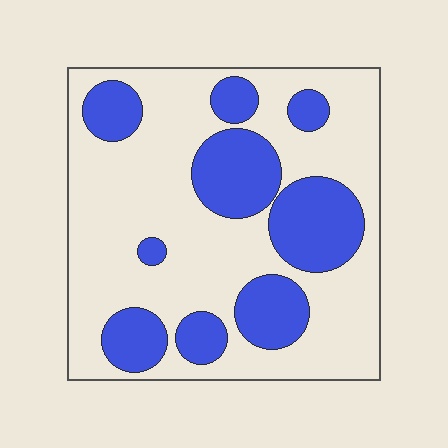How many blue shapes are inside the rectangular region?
9.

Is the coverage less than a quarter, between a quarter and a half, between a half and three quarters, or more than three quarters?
Between a quarter and a half.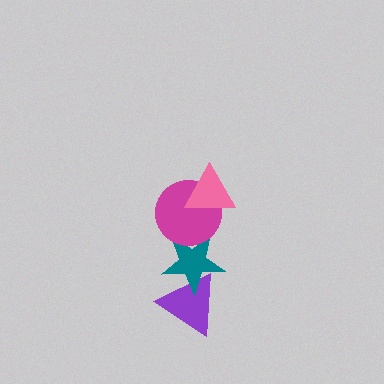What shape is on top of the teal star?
The magenta circle is on top of the teal star.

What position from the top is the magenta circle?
The magenta circle is 2nd from the top.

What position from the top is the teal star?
The teal star is 3rd from the top.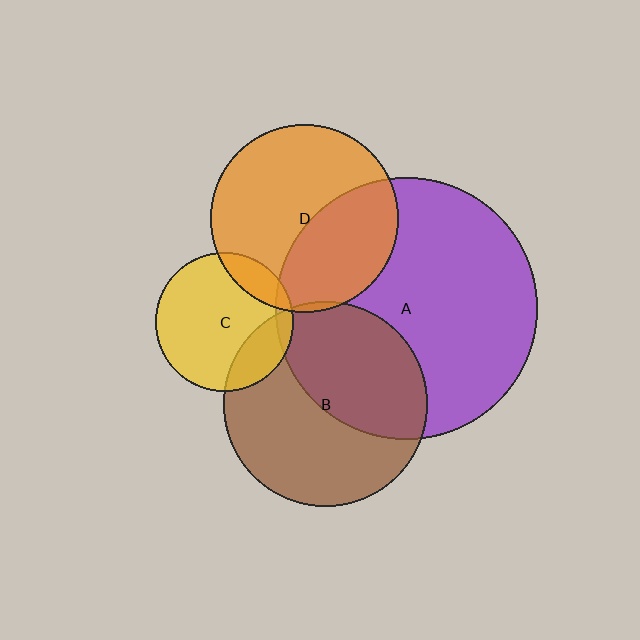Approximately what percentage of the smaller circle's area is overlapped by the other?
Approximately 15%.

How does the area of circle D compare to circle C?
Approximately 1.8 times.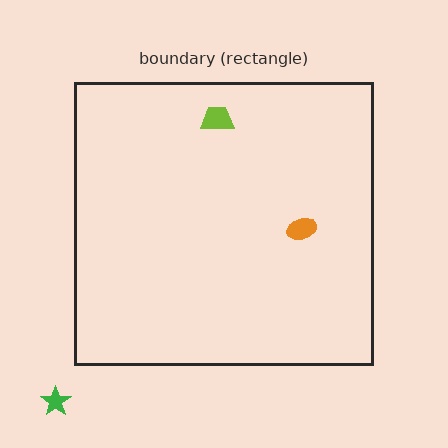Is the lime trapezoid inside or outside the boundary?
Inside.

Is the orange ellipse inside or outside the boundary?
Inside.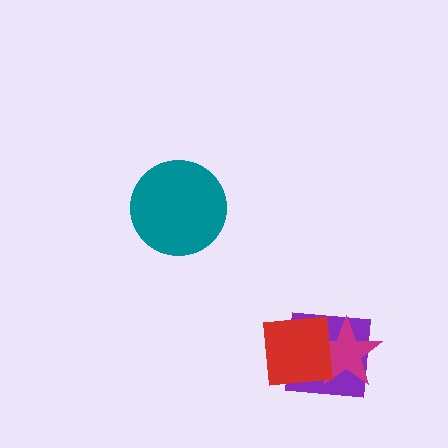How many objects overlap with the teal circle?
0 objects overlap with the teal circle.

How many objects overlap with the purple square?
2 objects overlap with the purple square.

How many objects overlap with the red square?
2 objects overlap with the red square.